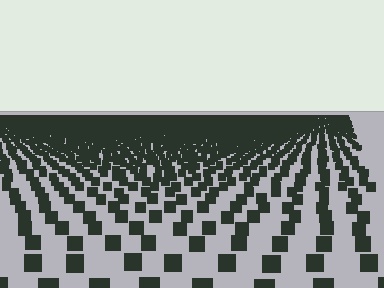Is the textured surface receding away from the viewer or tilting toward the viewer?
The surface is receding away from the viewer. Texture elements get smaller and denser toward the top.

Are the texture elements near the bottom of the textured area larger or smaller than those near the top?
Larger. Near the bottom, elements are closer to the viewer and appear at a bigger on-screen size.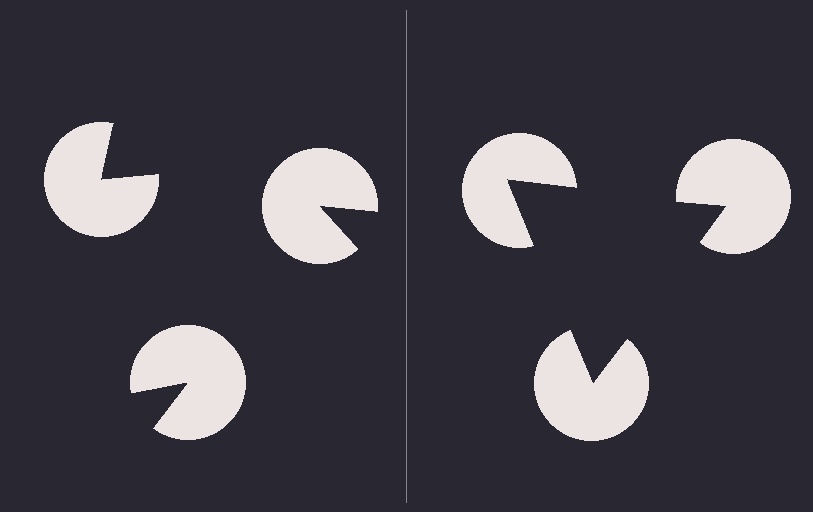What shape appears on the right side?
An illusory triangle.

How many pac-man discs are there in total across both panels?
6 — 3 on each side.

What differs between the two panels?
The pac-man discs are positioned identically on both sides; only the wedge orientations differ. On the right they align to a triangle; on the left they are misaligned.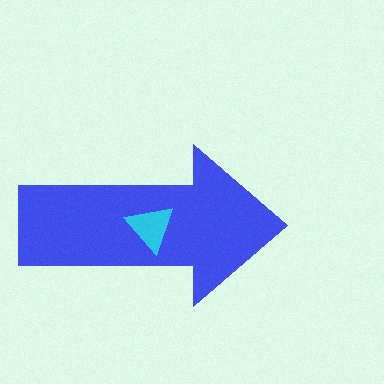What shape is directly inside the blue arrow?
The cyan triangle.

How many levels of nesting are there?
2.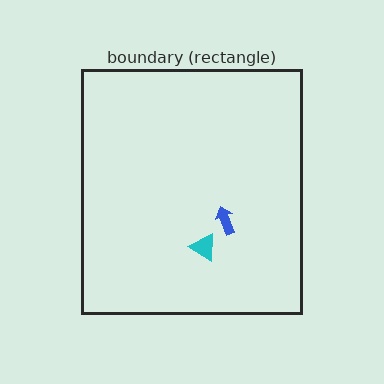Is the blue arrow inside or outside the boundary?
Inside.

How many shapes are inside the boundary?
2 inside, 0 outside.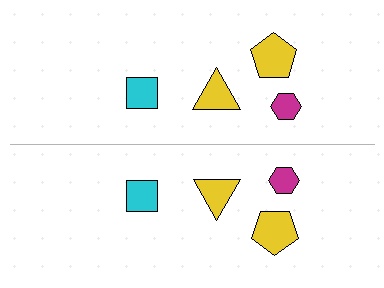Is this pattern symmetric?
Yes, this pattern has bilateral (reflection) symmetry.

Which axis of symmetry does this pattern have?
The pattern has a horizontal axis of symmetry running through the center of the image.